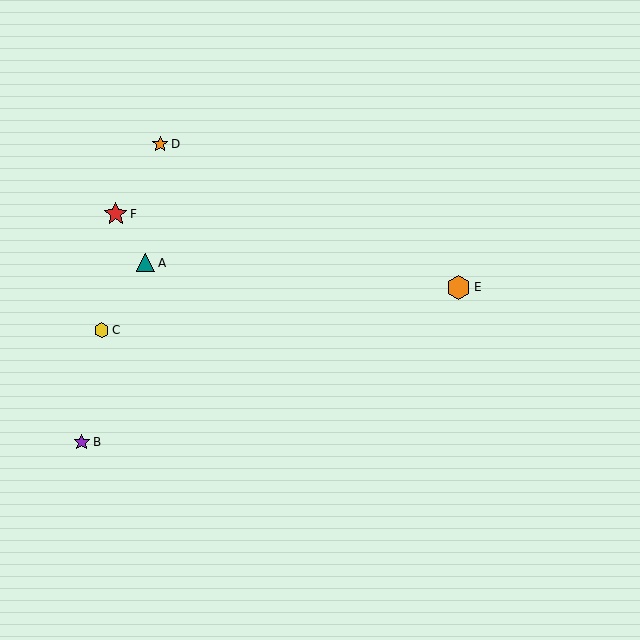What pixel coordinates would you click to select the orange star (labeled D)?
Click at (160, 144) to select the orange star D.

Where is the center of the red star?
The center of the red star is at (116, 214).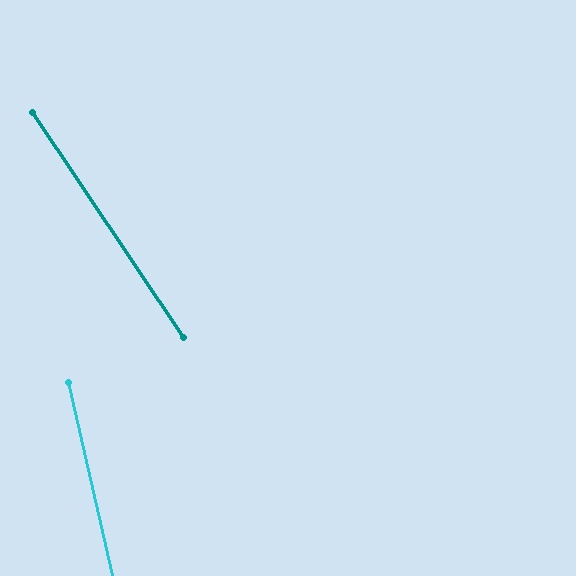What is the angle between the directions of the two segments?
Approximately 21 degrees.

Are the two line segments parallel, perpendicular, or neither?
Neither parallel nor perpendicular — they differ by about 21°.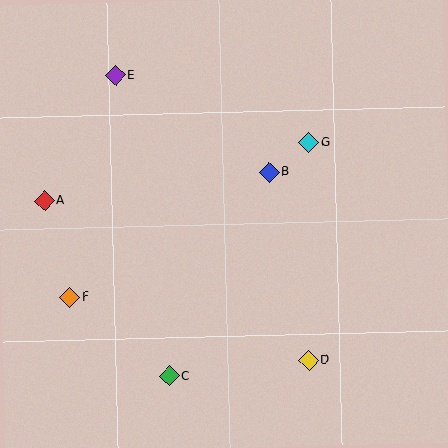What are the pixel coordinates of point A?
Point A is at (45, 201).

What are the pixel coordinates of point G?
Point G is at (309, 143).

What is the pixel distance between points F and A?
The distance between F and A is 100 pixels.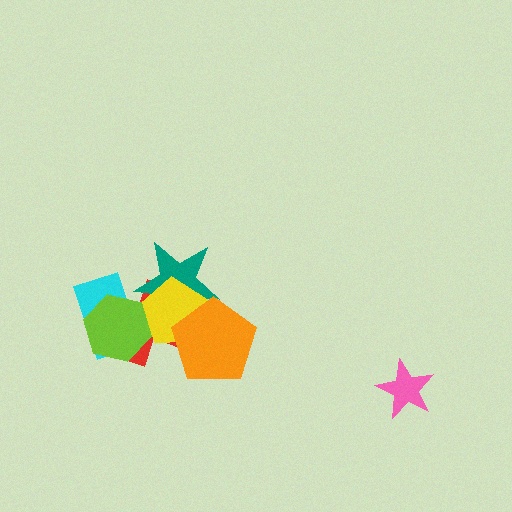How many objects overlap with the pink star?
0 objects overlap with the pink star.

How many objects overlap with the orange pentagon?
3 objects overlap with the orange pentagon.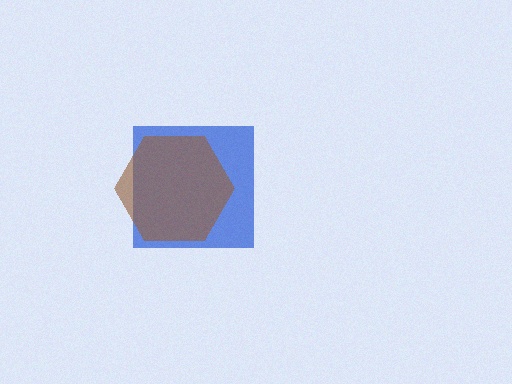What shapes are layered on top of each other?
The layered shapes are: a blue square, a brown hexagon.